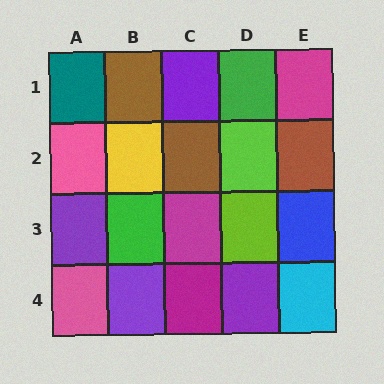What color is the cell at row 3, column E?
Blue.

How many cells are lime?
2 cells are lime.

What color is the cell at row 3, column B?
Green.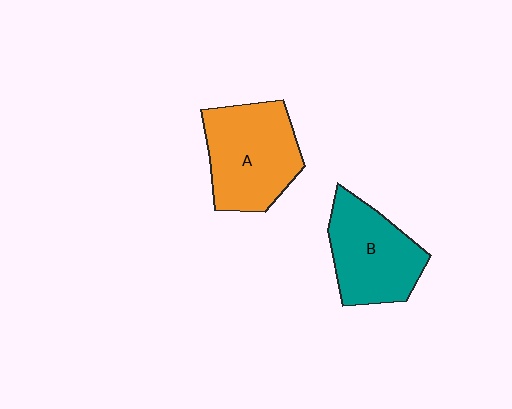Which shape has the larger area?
Shape A (orange).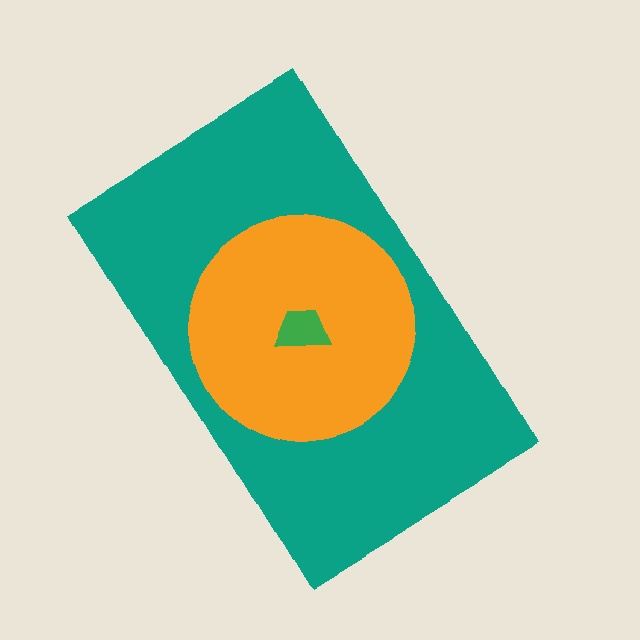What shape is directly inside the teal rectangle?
The orange circle.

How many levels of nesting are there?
3.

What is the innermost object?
The green trapezoid.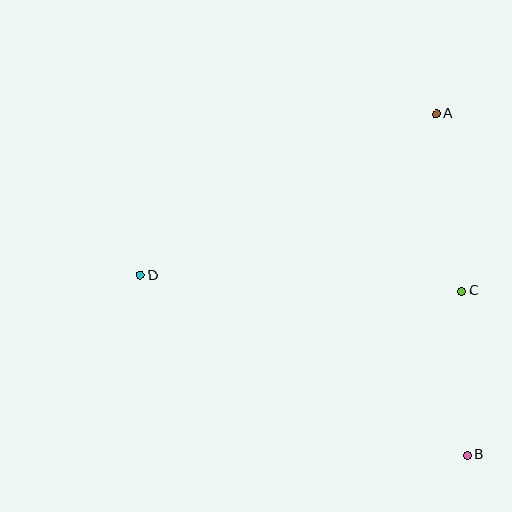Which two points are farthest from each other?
Points B and D are farthest from each other.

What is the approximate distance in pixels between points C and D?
The distance between C and D is approximately 322 pixels.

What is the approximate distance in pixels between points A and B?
The distance between A and B is approximately 342 pixels.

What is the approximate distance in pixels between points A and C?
The distance between A and C is approximately 179 pixels.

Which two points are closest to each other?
Points B and C are closest to each other.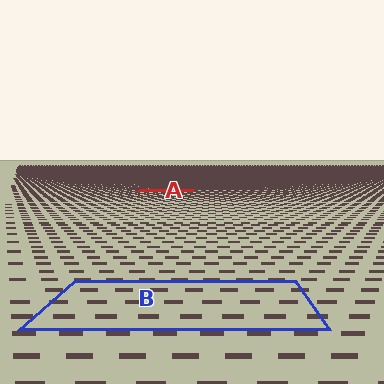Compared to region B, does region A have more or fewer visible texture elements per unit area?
Region A has more texture elements per unit area — they are packed more densely because it is farther away.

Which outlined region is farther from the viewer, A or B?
Region A is farther from the viewer — the texture elements inside it appear smaller and more densely packed.